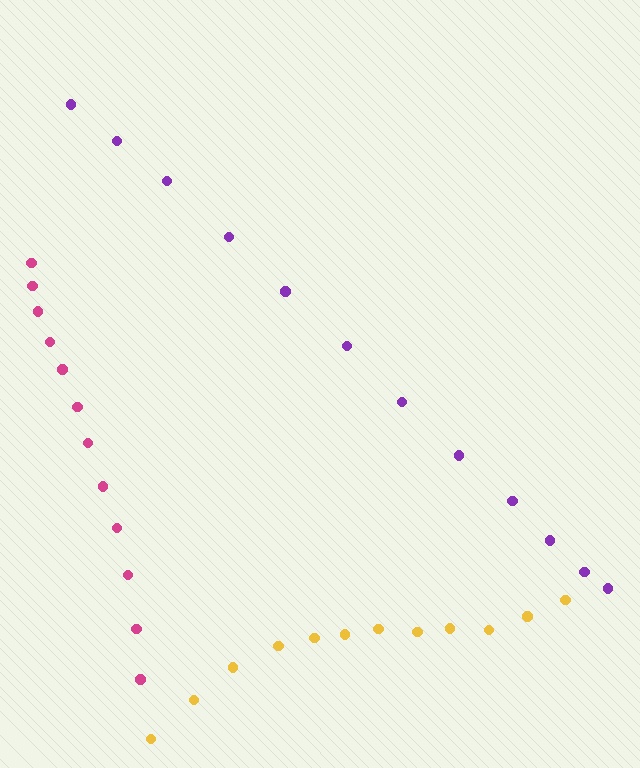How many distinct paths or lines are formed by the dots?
There are 3 distinct paths.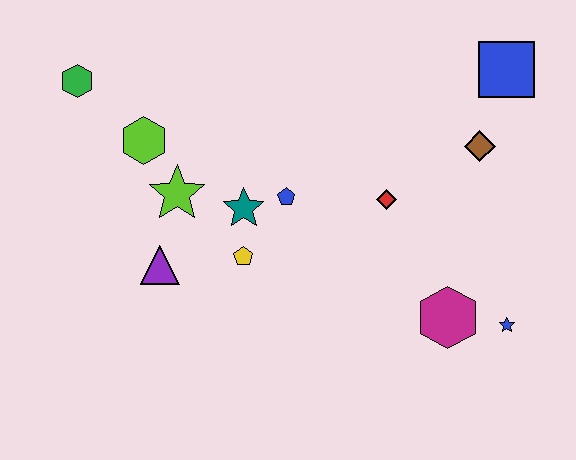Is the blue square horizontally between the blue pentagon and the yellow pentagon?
No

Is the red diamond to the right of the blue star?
No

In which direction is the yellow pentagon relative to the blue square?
The yellow pentagon is to the left of the blue square.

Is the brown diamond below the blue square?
Yes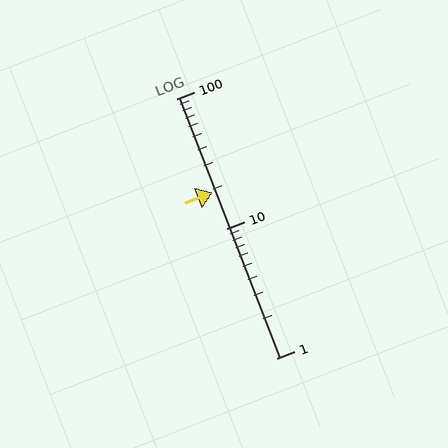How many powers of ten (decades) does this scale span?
The scale spans 2 decades, from 1 to 100.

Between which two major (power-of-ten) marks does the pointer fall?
The pointer is between 10 and 100.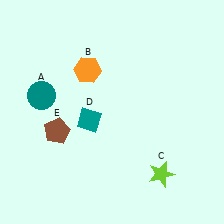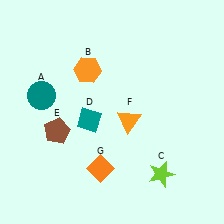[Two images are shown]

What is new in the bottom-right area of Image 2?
An orange triangle (F) was added in the bottom-right area of Image 2.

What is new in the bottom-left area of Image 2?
An orange diamond (G) was added in the bottom-left area of Image 2.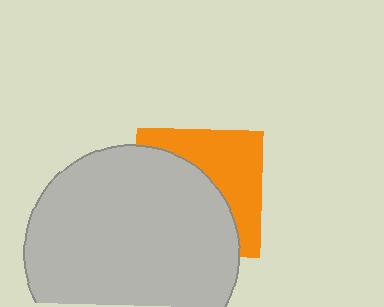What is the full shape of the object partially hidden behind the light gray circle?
The partially hidden object is an orange square.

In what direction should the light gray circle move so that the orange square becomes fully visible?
The light gray circle should move toward the lower-left. That is the shortest direction to clear the overlap and leave the orange square fully visible.